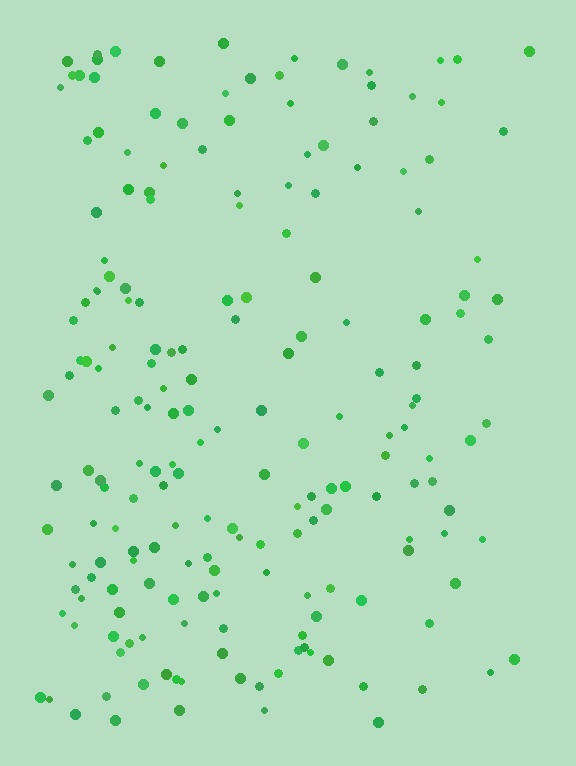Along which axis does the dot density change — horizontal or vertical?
Horizontal.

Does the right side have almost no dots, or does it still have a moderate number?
Still a moderate number, just noticeably fewer than the left.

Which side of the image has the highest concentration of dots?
The left.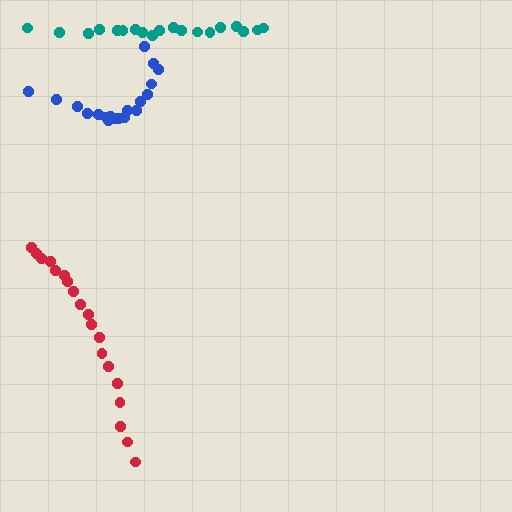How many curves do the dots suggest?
There are 3 distinct paths.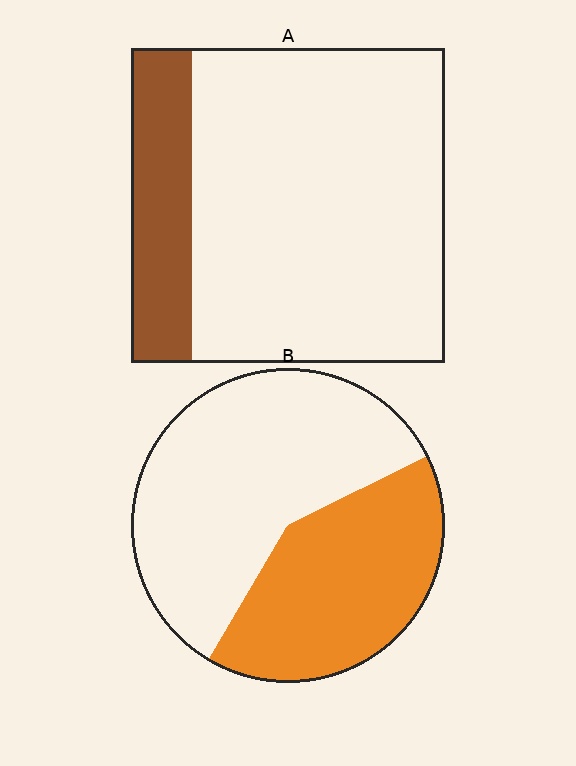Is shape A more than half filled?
No.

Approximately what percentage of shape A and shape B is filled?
A is approximately 20% and B is approximately 40%.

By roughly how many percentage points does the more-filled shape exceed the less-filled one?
By roughly 20 percentage points (B over A).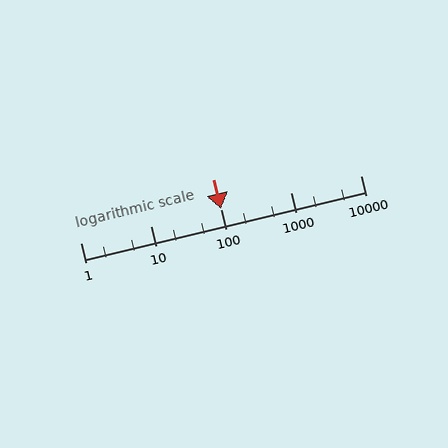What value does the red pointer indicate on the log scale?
The pointer indicates approximately 100.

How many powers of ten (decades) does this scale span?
The scale spans 4 decades, from 1 to 10000.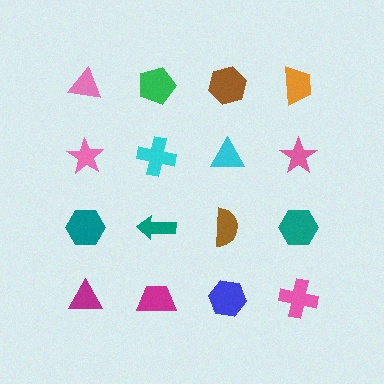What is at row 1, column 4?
An orange trapezoid.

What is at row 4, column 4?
A pink cross.